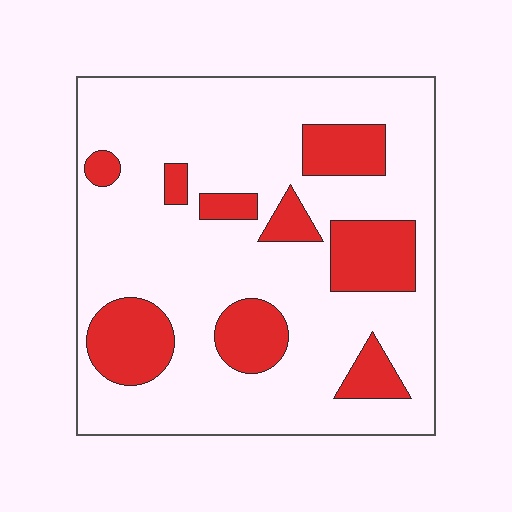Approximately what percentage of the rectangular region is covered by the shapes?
Approximately 25%.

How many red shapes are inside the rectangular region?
9.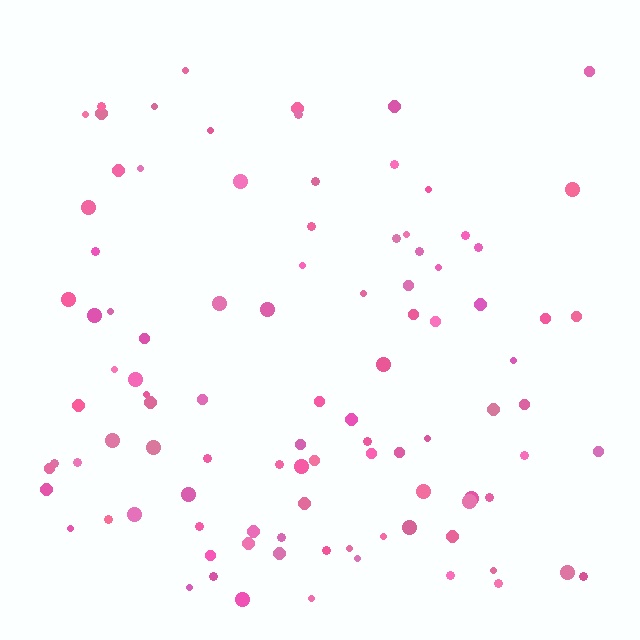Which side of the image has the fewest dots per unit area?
The top.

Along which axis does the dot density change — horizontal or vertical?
Vertical.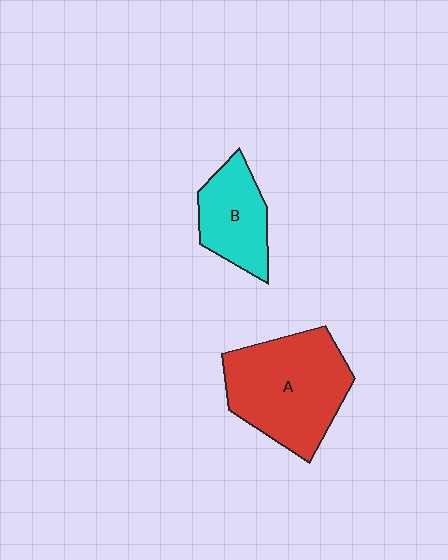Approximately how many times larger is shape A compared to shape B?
Approximately 1.8 times.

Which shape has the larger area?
Shape A (red).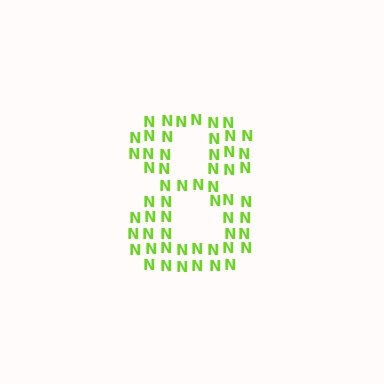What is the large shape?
The large shape is the digit 8.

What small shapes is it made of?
It is made of small letter N's.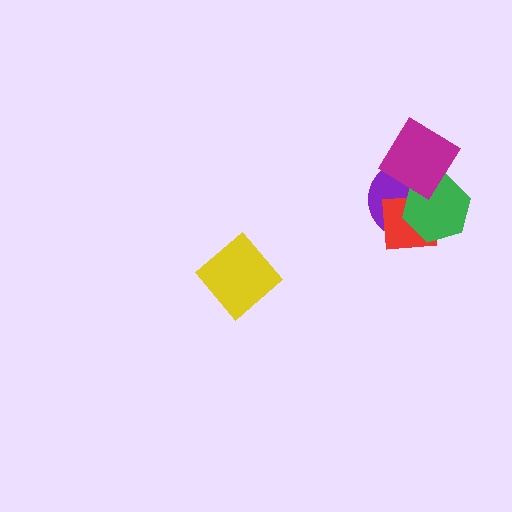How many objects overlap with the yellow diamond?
0 objects overlap with the yellow diamond.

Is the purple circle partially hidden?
Yes, it is partially covered by another shape.